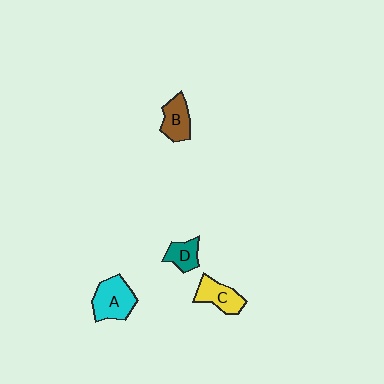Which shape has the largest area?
Shape A (cyan).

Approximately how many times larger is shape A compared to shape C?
Approximately 1.3 times.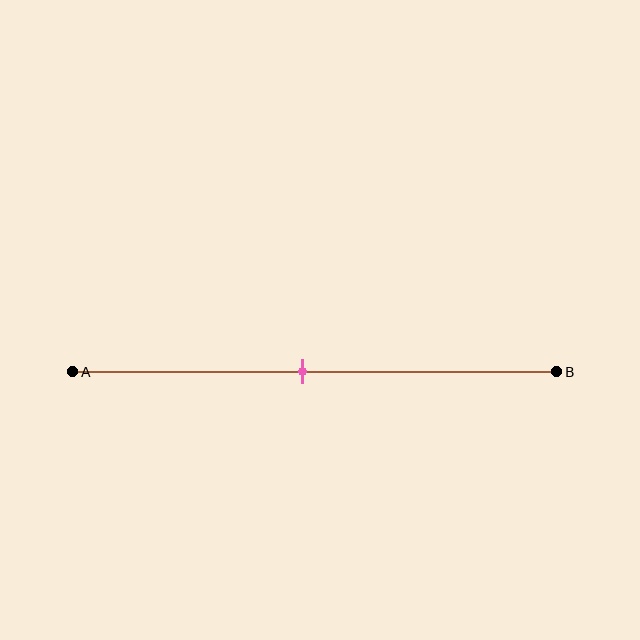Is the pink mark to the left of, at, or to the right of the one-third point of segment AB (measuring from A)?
The pink mark is to the right of the one-third point of segment AB.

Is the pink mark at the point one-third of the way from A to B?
No, the mark is at about 45% from A, not at the 33% one-third point.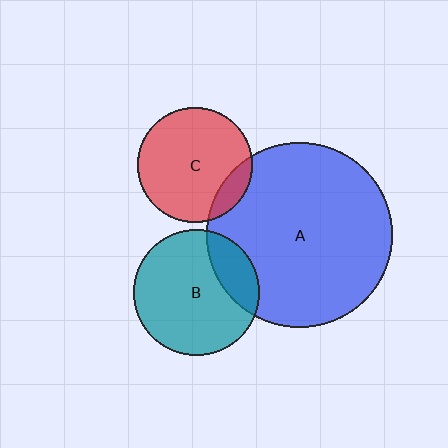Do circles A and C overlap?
Yes.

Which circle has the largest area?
Circle A (blue).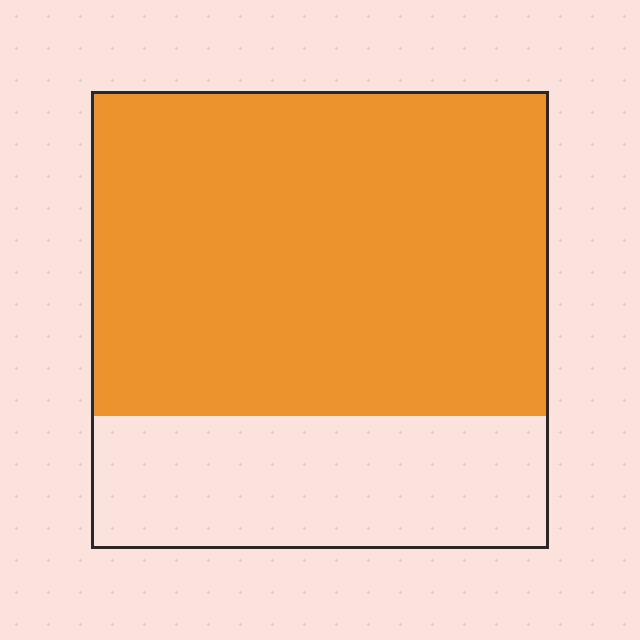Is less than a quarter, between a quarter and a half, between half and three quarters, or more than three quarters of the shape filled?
Between half and three quarters.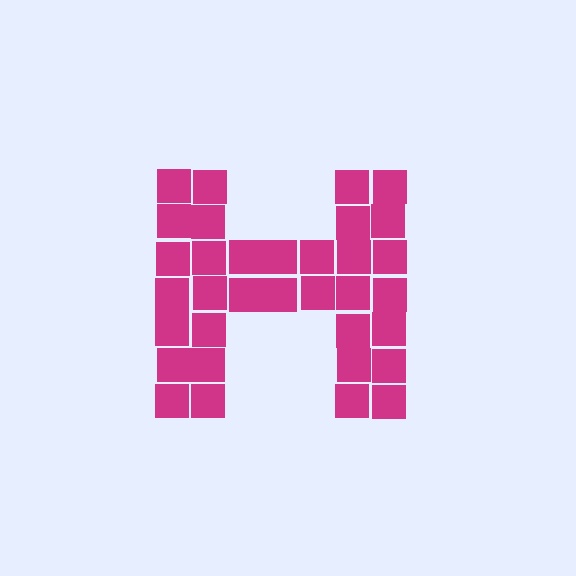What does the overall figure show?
The overall figure shows the letter H.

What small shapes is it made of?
It is made of small squares.